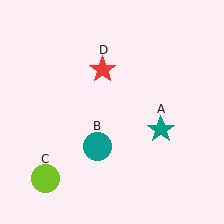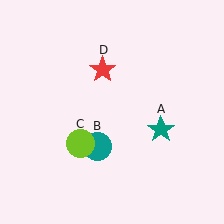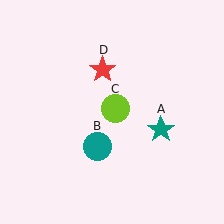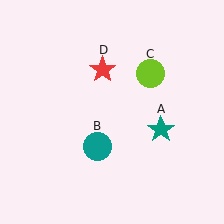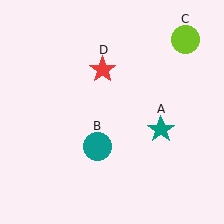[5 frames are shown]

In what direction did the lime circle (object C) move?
The lime circle (object C) moved up and to the right.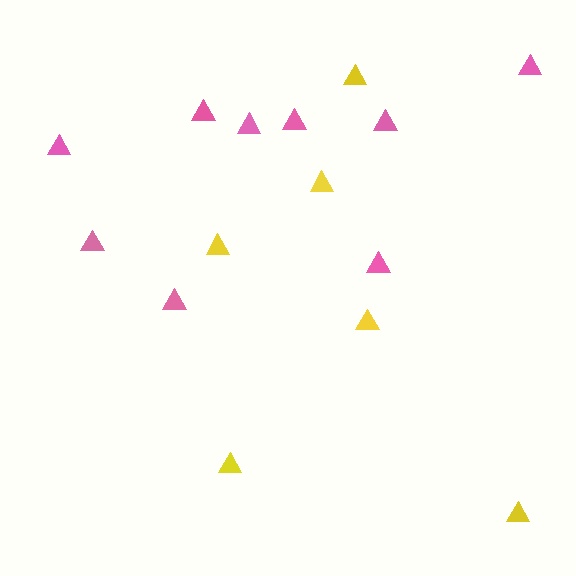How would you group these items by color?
There are 2 groups: one group of pink triangles (9) and one group of yellow triangles (6).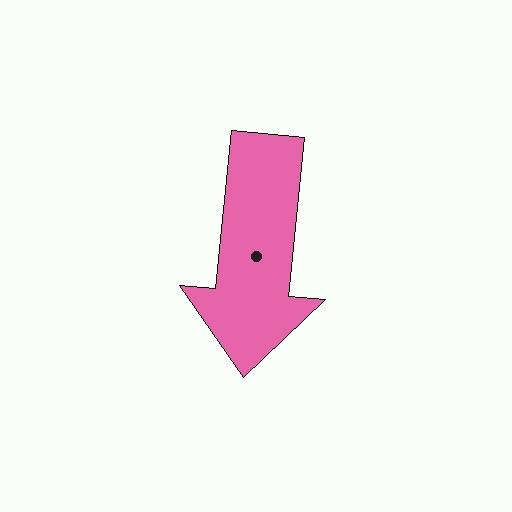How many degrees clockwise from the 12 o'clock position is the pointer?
Approximately 186 degrees.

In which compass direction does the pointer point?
South.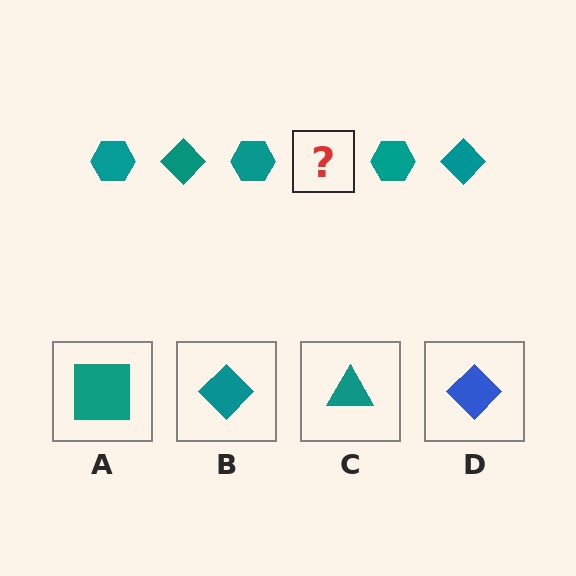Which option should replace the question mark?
Option B.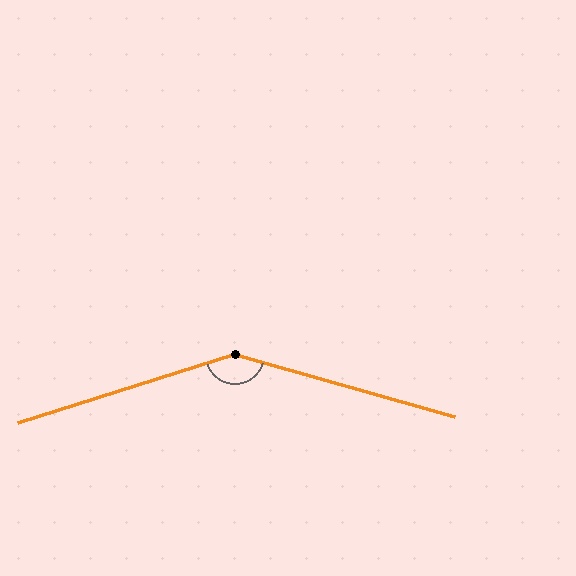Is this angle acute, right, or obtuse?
It is obtuse.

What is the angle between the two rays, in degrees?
Approximately 147 degrees.